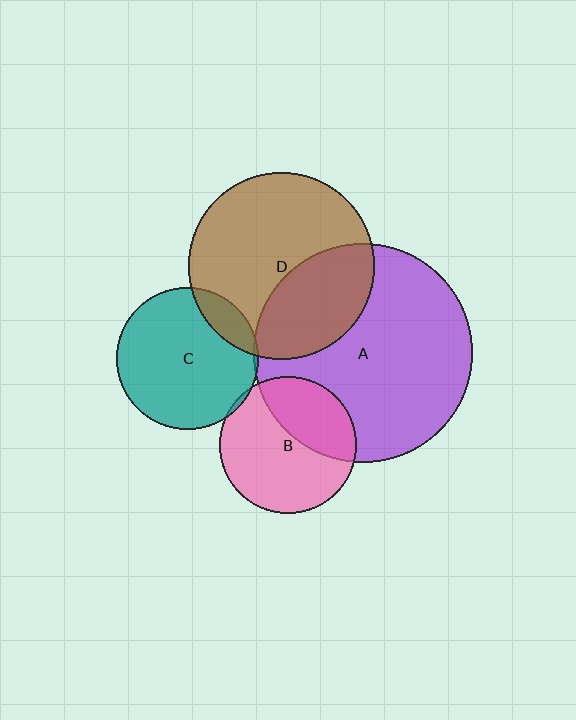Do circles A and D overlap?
Yes.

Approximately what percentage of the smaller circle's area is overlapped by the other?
Approximately 35%.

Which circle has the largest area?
Circle A (purple).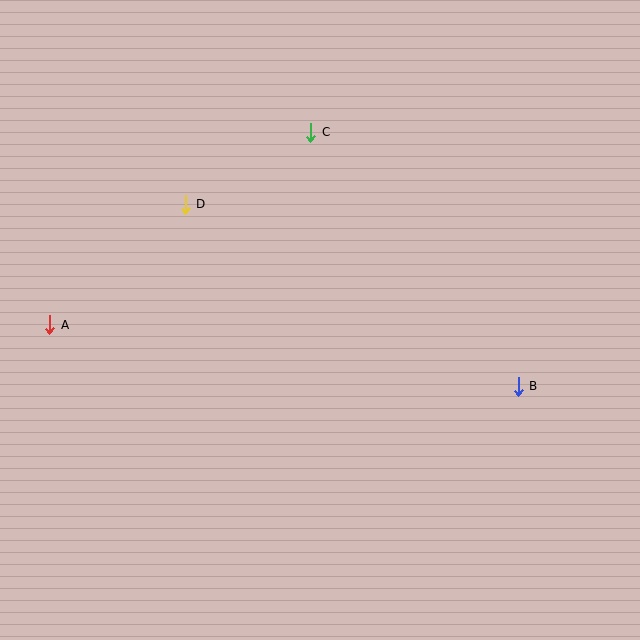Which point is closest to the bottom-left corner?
Point A is closest to the bottom-left corner.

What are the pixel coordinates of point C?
Point C is at (311, 132).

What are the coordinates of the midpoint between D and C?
The midpoint between D and C is at (248, 168).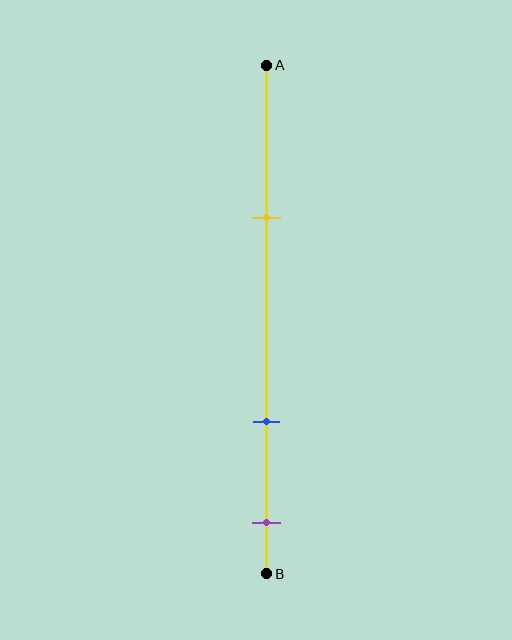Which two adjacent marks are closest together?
The blue and purple marks are the closest adjacent pair.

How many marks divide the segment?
There are 3 marks dividing the segment.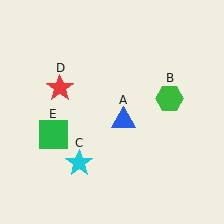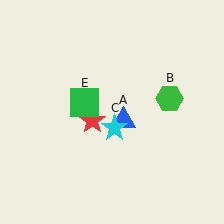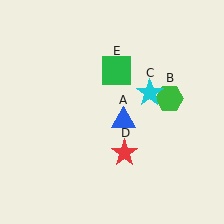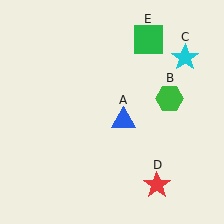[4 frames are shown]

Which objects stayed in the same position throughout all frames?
Blue triangle (object A) and green hexagon (object B) remained stationary.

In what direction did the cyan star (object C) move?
The cyan star (object C) moved up and to the right.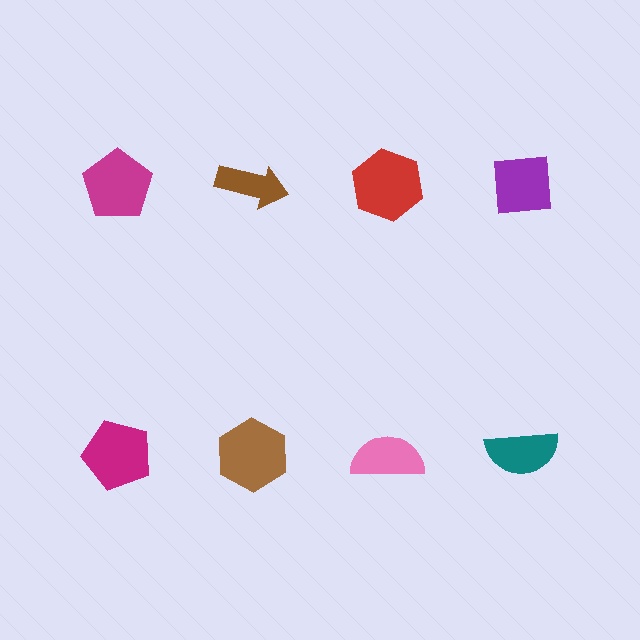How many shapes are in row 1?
4 shapes.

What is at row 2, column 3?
A pink semicircle.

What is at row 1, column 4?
A purple square.